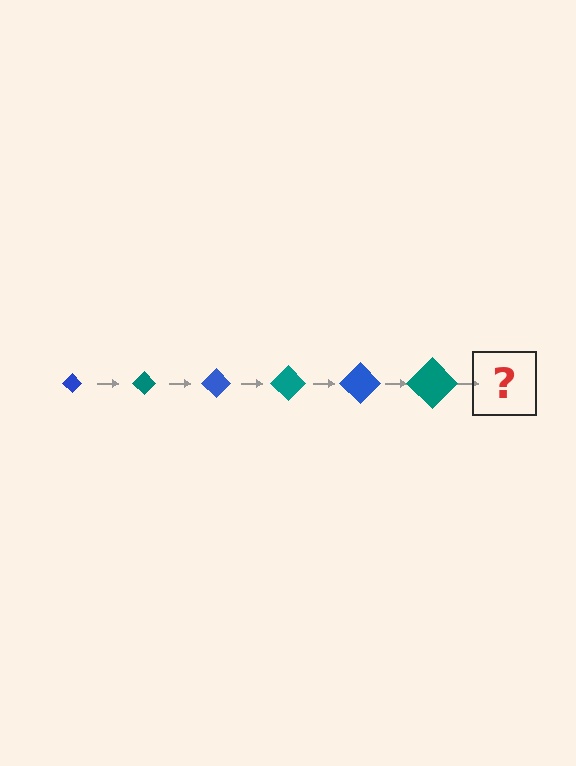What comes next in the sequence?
The next element should be a blue diamond, larger than the previous one.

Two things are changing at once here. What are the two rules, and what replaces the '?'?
The two rules are that the diamond grows larger each step and the color cycles through blue and teal. The '?' should be a blue diamond, larger than the previous one.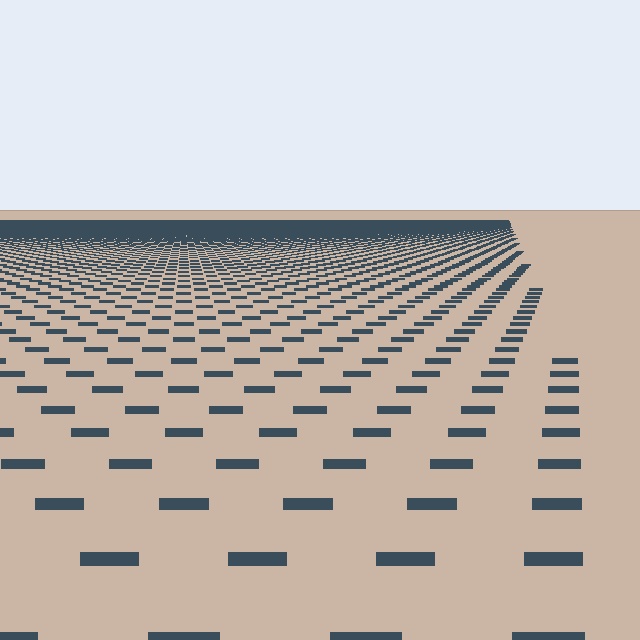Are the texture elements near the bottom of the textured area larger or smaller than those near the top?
Larger. Near the bottom, elements are closer to the viewer and appear at a bigger on-screen size.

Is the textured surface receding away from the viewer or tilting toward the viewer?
The surface is receding away from the viewer. Texture elements get smaller and denser toward the top.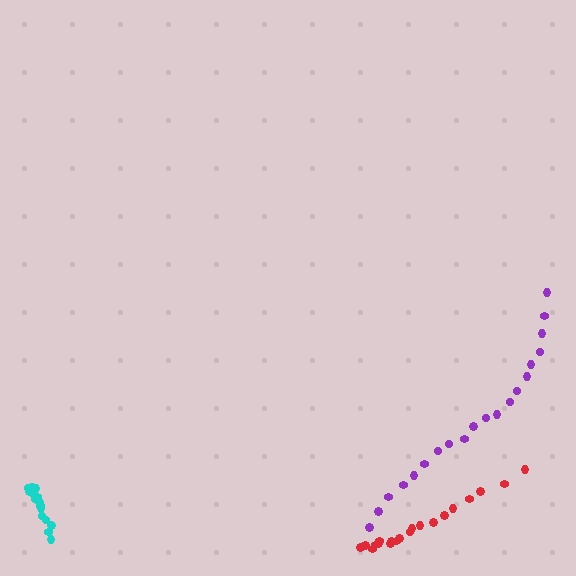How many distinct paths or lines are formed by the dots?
There are 3 distinct paths.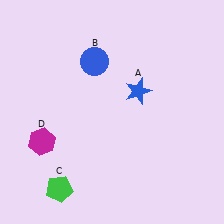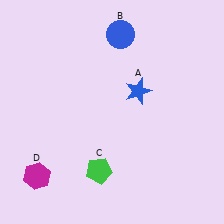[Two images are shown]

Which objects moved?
The objects that moved are: the blue circle (B), the green pentagon (C), the magenta hexagon (D).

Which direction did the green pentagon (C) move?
The green pentagon (C) moved right.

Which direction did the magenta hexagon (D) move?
The magenta hexagon (D) moved down.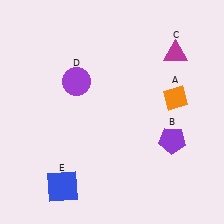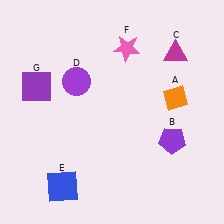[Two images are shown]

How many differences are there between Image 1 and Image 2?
There are 2 differences between the two images.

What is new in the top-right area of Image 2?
A pink star (F) was added in the top-right area of Image 2.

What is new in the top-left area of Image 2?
A purple square (G) was added in the top-left area of Image 2.